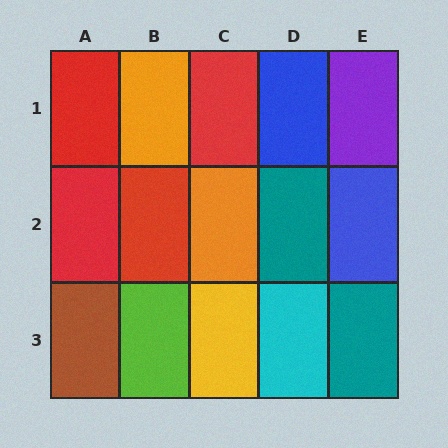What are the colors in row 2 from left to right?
Red, red, orange, teal, blue.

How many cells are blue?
2 cells are blue.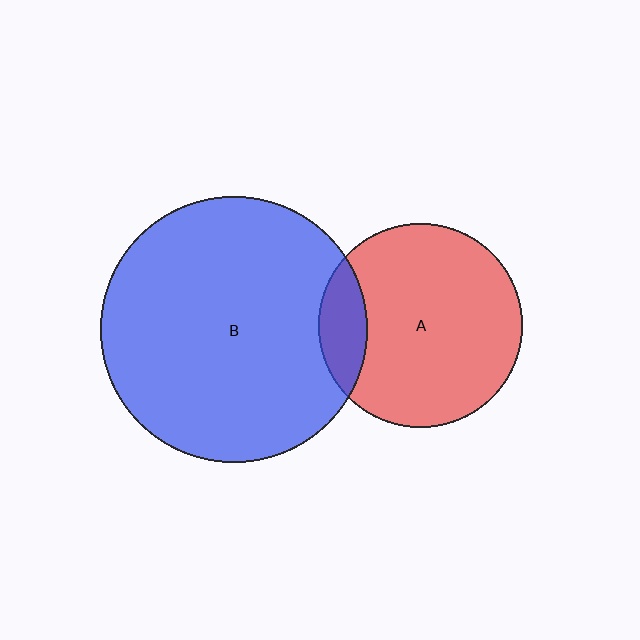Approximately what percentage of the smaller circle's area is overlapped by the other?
Approximately 15%.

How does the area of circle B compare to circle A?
Approximately 1.7 times.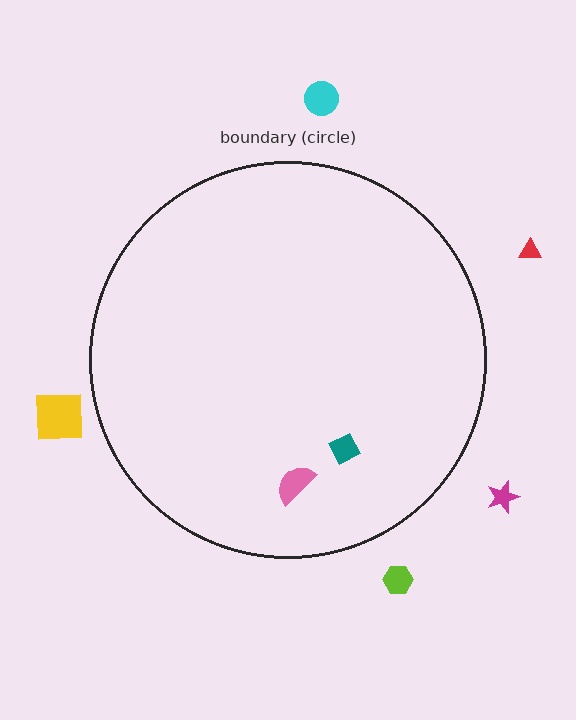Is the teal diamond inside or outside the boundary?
Inside.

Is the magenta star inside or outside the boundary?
Outside.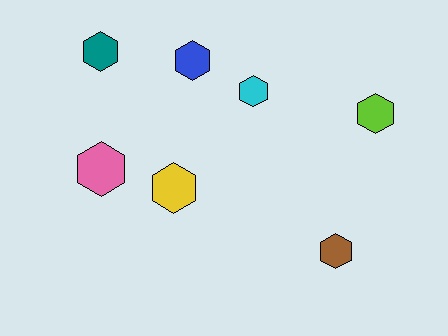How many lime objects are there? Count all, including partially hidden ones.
There is 1 lime object.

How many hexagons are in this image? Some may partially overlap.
There are 7 hexagons.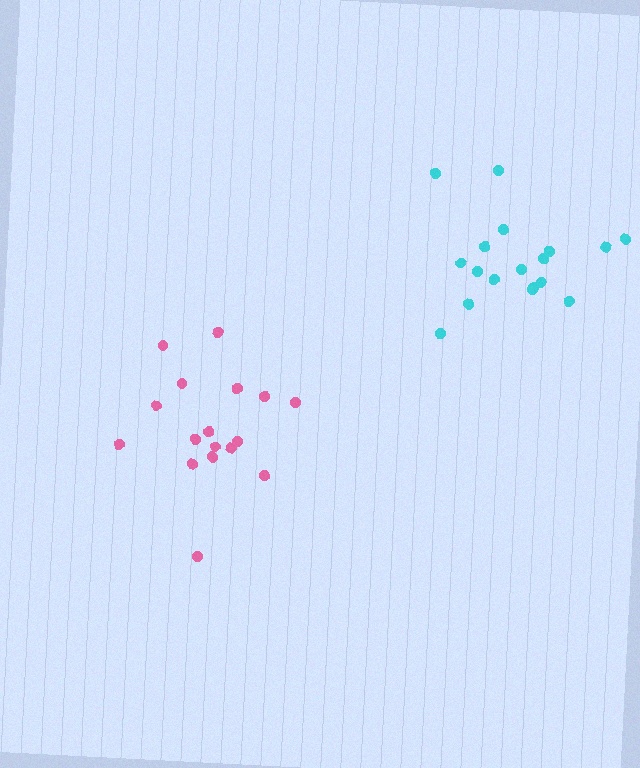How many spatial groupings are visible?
There are 2 spatial groupings.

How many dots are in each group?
Group 1: 18 dots, Group 2: 17 dots (35 total).